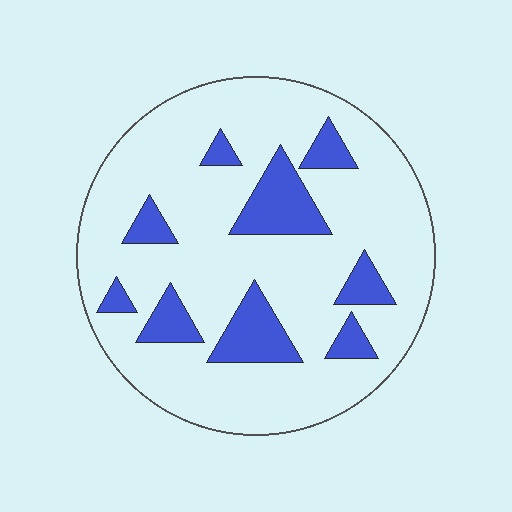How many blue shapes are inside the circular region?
9.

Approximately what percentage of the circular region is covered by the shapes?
Approximately 20%.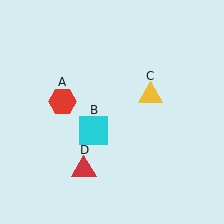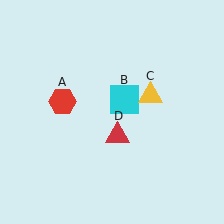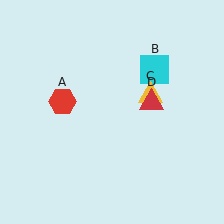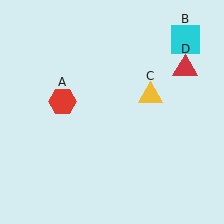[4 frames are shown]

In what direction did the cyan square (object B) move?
The cyan square (object B) moved up and to the right.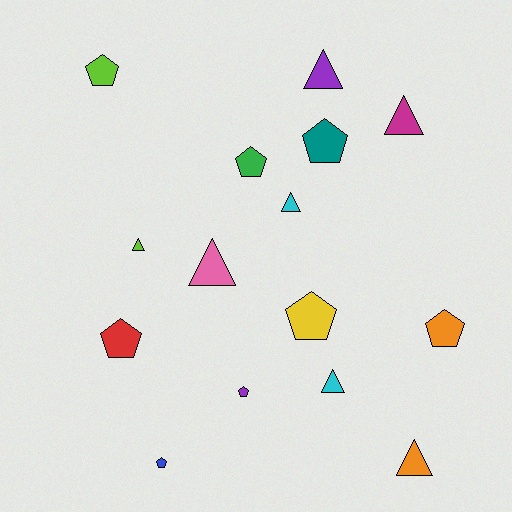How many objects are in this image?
There are 15 objects.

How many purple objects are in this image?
There are 2 purple objects.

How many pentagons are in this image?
There are 8 pentagons.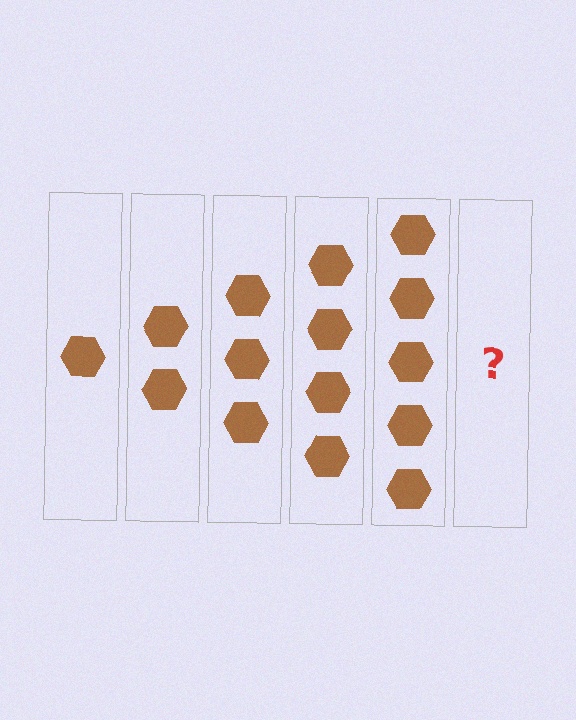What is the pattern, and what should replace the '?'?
The pattern is that each step adds one more hexagon. The '?' should be 6 hexagons.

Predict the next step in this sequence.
The next step is 6 hexagons.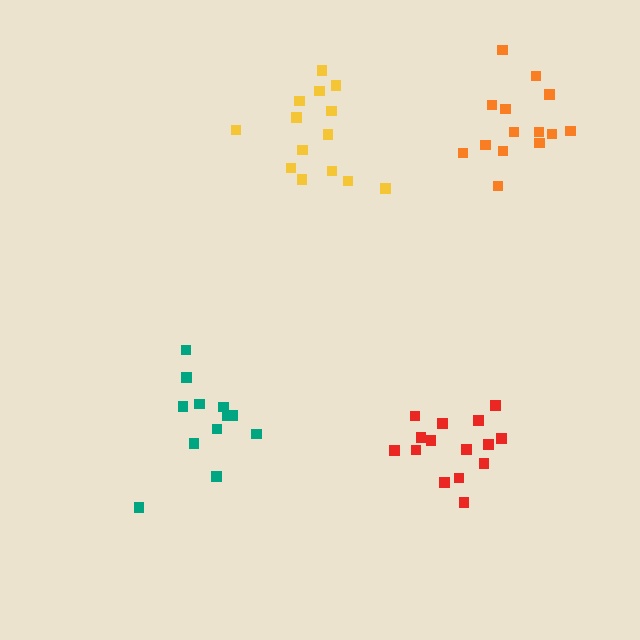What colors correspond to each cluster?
The clusters are colored: teal, red, yellow, orange.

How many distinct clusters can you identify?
There are 4 distinct clusters.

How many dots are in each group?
Group 1: 12 dots, Group 2: 15 dots, Group 3: 14 dots, Group 4: 14 dots (55 total).